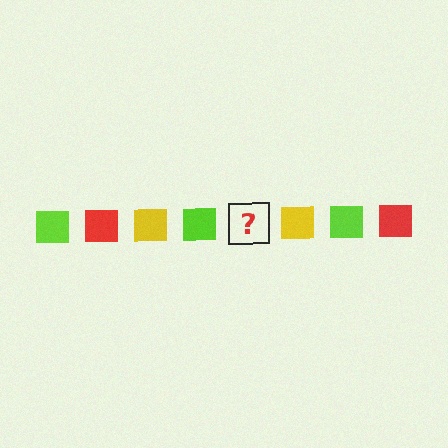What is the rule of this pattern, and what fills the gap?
The rule is that the pattern cycles through lime, red, yellow squares. The gap should be filled with a red square.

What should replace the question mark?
The question mark should be replaced with a red square.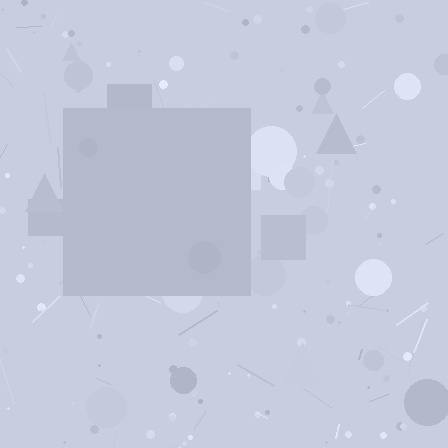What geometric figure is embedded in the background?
A square is embedded in the background.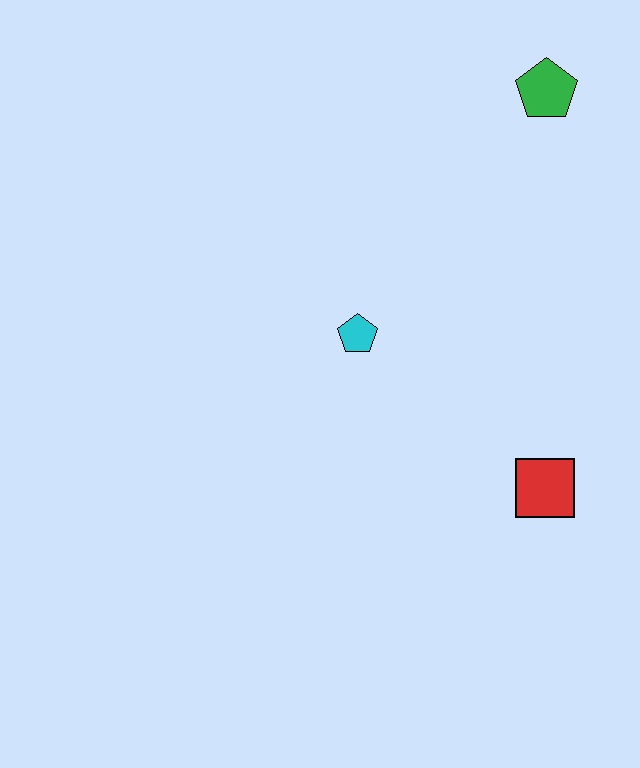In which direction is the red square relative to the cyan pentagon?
The red square is to the right of the cyan pentagon.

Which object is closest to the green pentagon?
The cyan pentagon is closest to the green pentagon.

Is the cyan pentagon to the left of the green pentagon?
Yes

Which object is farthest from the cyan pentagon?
The green pentagon is farthest from the cyan pentagon.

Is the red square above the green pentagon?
No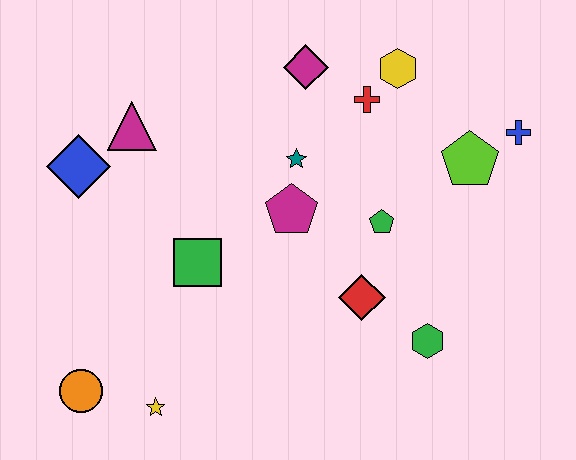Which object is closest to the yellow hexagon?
The red cross is closest to the yellow hexagon.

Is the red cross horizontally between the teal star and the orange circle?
No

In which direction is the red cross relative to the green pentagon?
The red cross is above the green pentagon.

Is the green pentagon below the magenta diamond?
Yes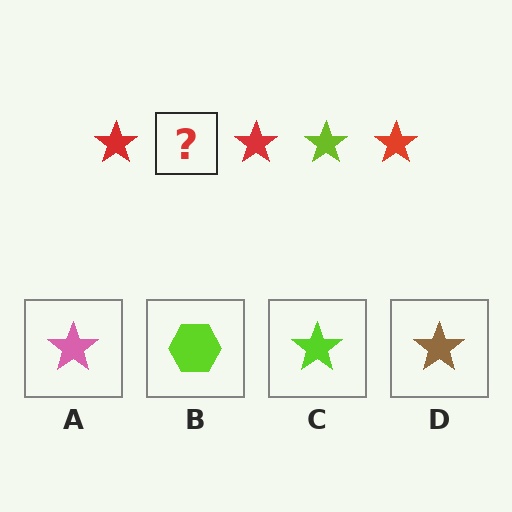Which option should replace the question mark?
Option C.